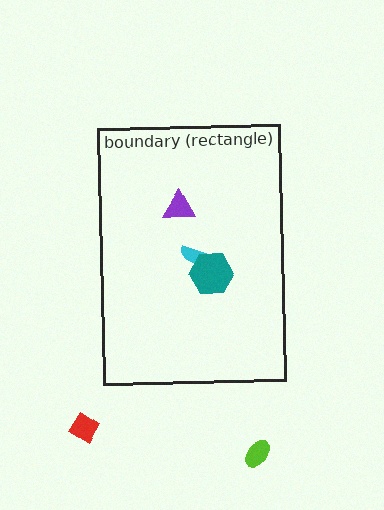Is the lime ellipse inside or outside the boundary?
Outside.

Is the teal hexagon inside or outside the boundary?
Inside.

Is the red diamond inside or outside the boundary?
Outside.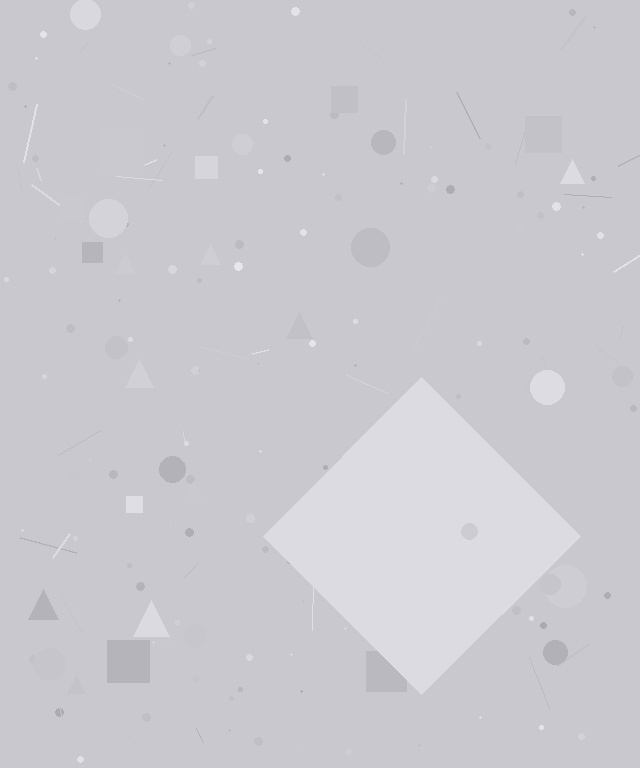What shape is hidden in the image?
A diamond is hidden in the image.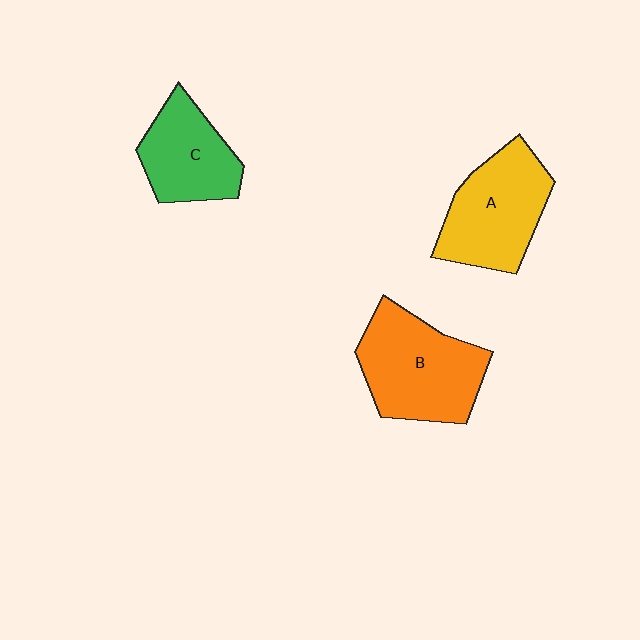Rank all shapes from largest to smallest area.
From largest to smallest: B (orange), A (yellow), C (green).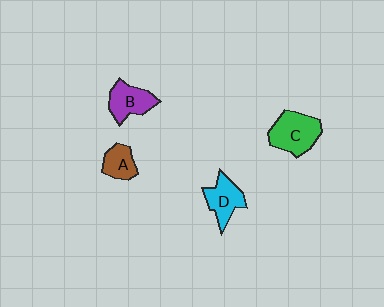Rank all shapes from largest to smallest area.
From largest to smallest: C (green), B (purple), D (cyan), A (brown).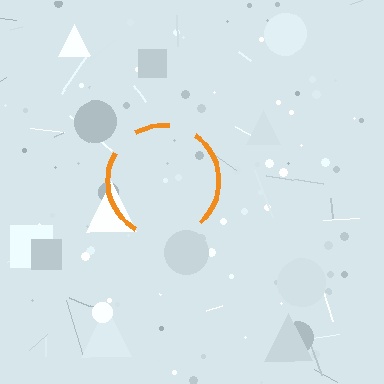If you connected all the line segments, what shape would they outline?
They would outline a circle.